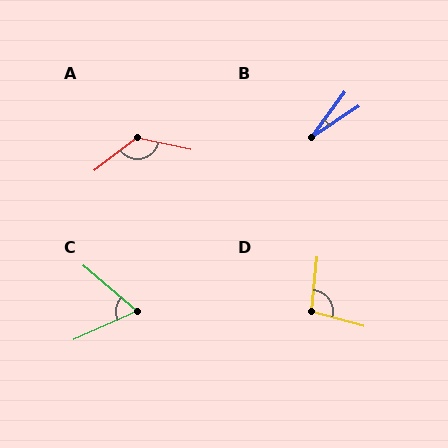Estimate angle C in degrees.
Approximately 64 degrees.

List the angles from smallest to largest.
B (20°), C (64°), D (100°), A (131°).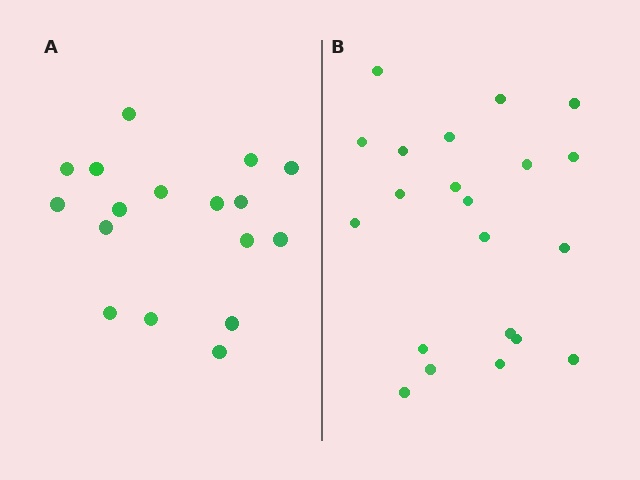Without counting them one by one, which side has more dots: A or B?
Region B (the right region) has more dots.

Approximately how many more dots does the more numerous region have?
Region B has about 4 more dots than region A.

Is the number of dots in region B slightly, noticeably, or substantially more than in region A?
Region B has only slightly more — the two regions are fairly close. The ratio is roughly 1.2 to 1.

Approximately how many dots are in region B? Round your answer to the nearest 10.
About 20 dots. (The exact count is 21, which rounds to 20.)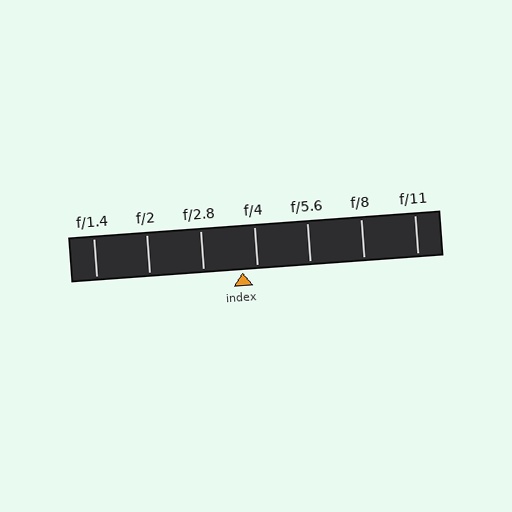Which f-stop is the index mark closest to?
The index mark is closest to f/4.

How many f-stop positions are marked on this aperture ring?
There are 7 f-stop positions marked.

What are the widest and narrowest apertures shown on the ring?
The widest aperture shown is f/1.4 and the narrowest is f/11.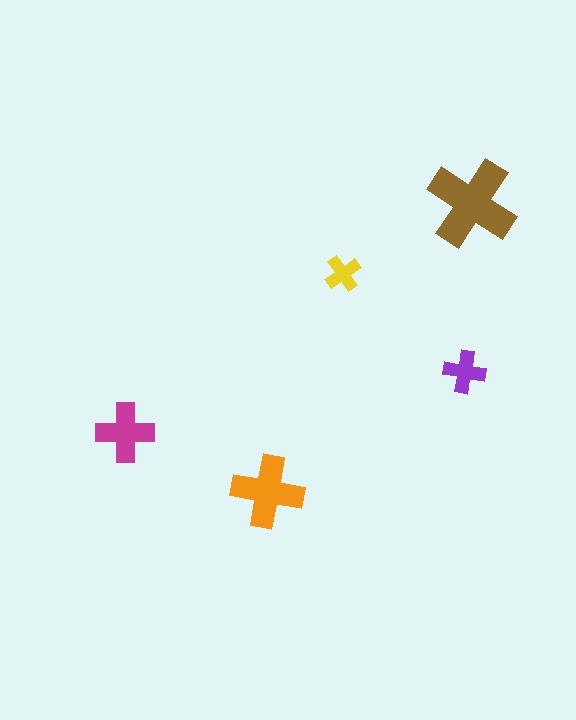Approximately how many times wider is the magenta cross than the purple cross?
About 1.5 times wider.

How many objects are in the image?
There are 5 objects in the image.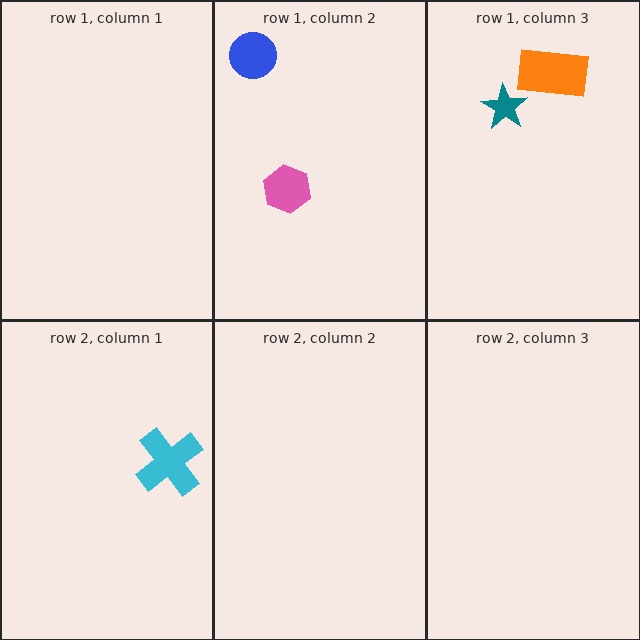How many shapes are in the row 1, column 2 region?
2.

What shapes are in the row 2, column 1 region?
The cyan cross.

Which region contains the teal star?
The row 1, column 3 region.